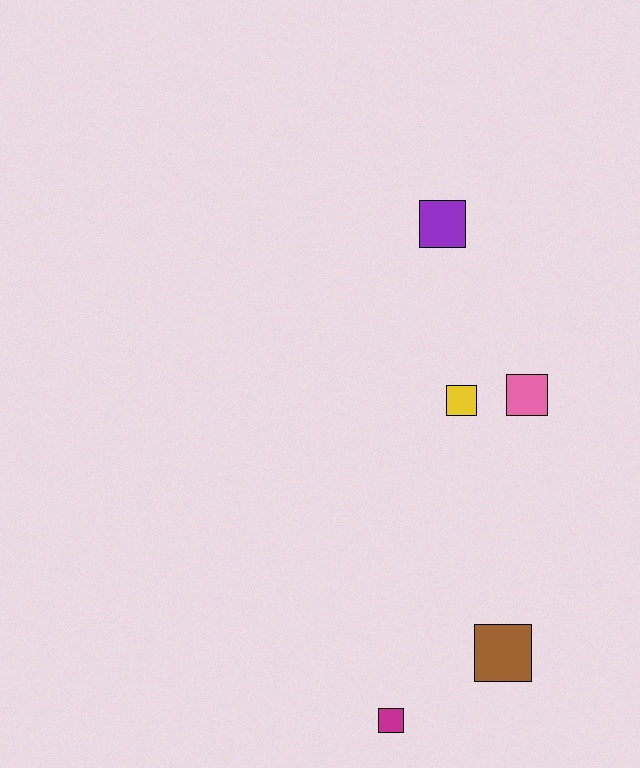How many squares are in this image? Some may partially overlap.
There are 5 squares.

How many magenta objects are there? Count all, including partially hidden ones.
There is 1 magenta object.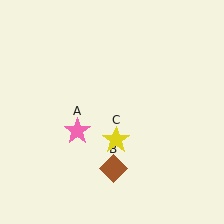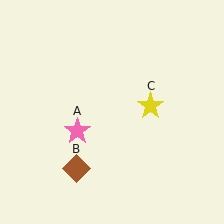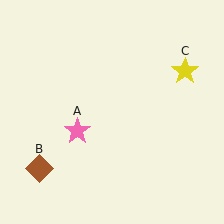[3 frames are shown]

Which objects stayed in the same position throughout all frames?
Pink star (object A) remained stationary.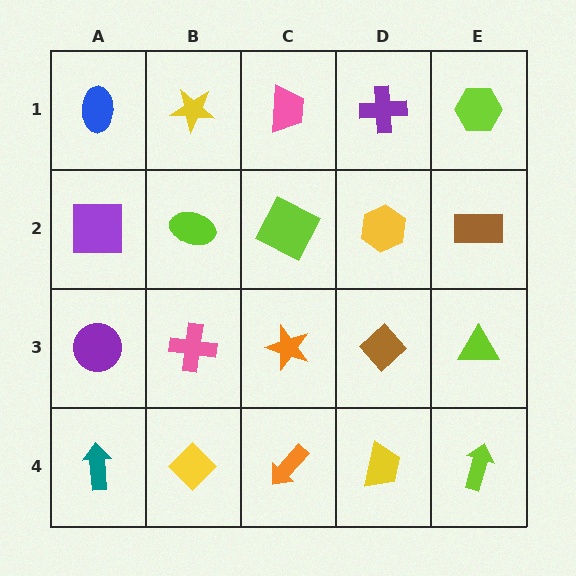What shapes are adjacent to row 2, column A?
A blue ellipse (row 1, column A), a purple circle (row 3, column A), a lime ellipse (row 2, column B).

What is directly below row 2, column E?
A lime triangle.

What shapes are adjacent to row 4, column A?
A purple circle (row 3, column A), a yellow diamond (row 4, column B).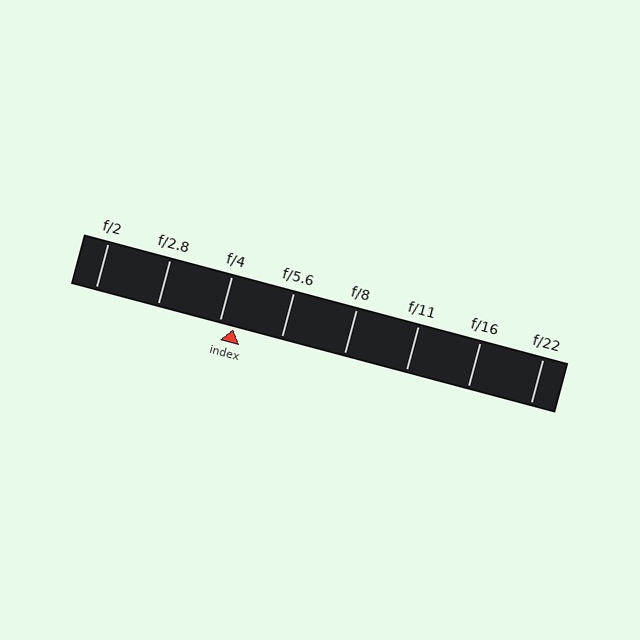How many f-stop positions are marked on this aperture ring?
There are 8 f-stop positions marked.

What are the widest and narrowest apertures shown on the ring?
The widest aperture shown is f/2 and the narrowest is f/22.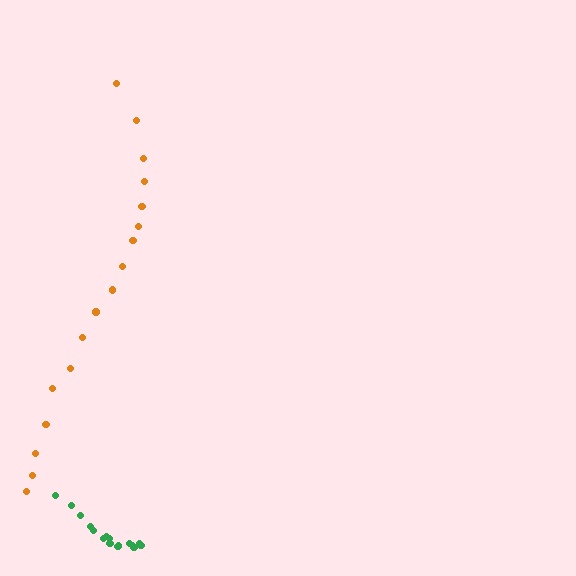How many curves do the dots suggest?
There are 2 distinct paths.